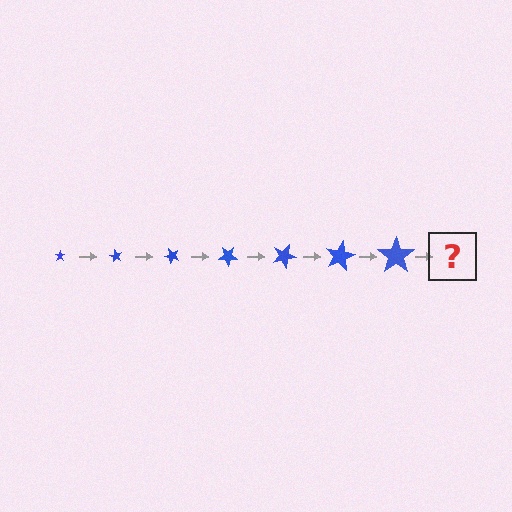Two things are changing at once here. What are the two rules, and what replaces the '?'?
The two rules are that the star grows larger each step and it rotates 60 degrees each step. The '?' should be a star, larger than the previous one and rotated 420 degrees from the start.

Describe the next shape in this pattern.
It should be a star, larger than the previous one and rotated 420 degrees from the start.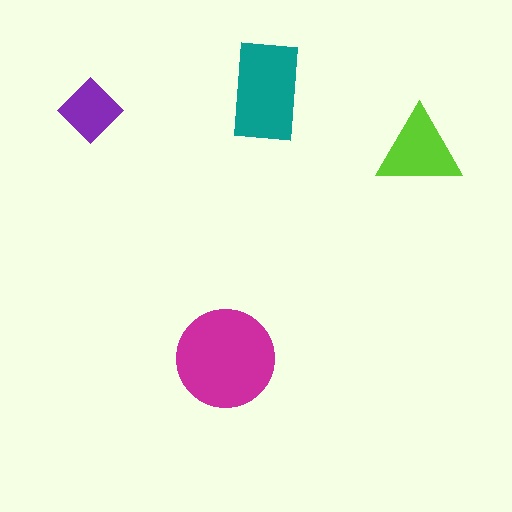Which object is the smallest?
The purple diamond.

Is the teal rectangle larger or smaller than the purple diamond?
Larger.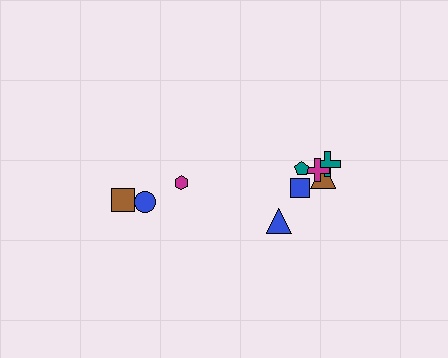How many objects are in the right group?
There are 6 objects.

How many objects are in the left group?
There are 3 objects.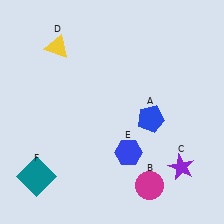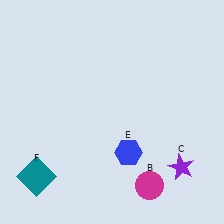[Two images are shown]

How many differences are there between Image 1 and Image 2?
There are 2 differences between the two images.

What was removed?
The blue pentagon (A), the yellow triangle (D) were removed in Image 2.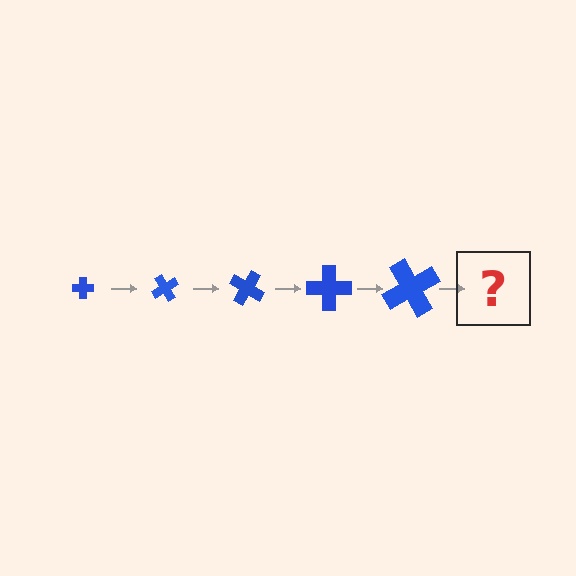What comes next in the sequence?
The next element should be a cross, larger than the previous one and rotated 300 degrees from the start.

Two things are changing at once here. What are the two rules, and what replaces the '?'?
The two rules are that the cross grows larger each step and it rotates 60 degrees each step. The '?' should be a cross, larger than the previous one and rotated 300 degrees from the start.